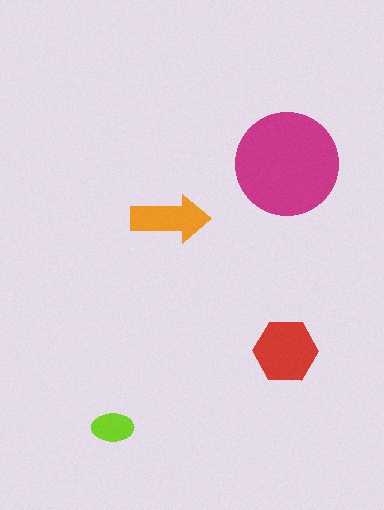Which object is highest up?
The magenta circle is topmost.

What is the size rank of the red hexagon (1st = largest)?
2nd.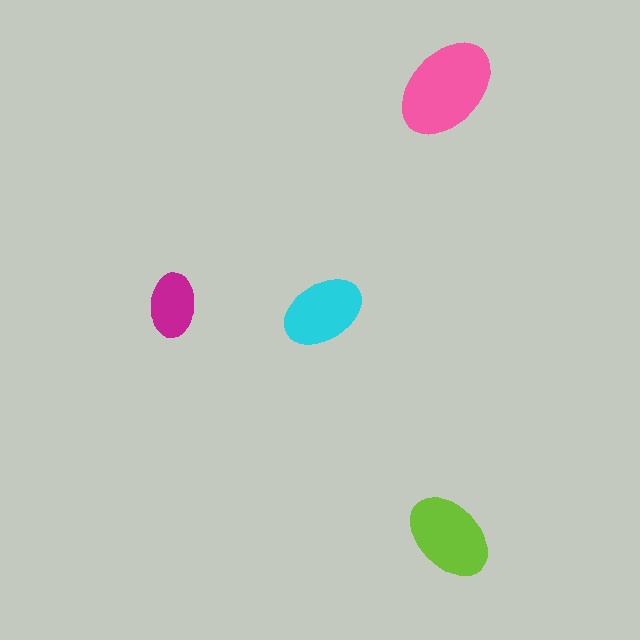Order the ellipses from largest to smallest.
the pink one, the lime one, the cyan one, the magenta one.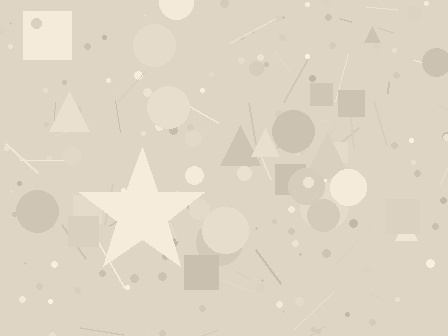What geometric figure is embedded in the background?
A star is embedded in the background.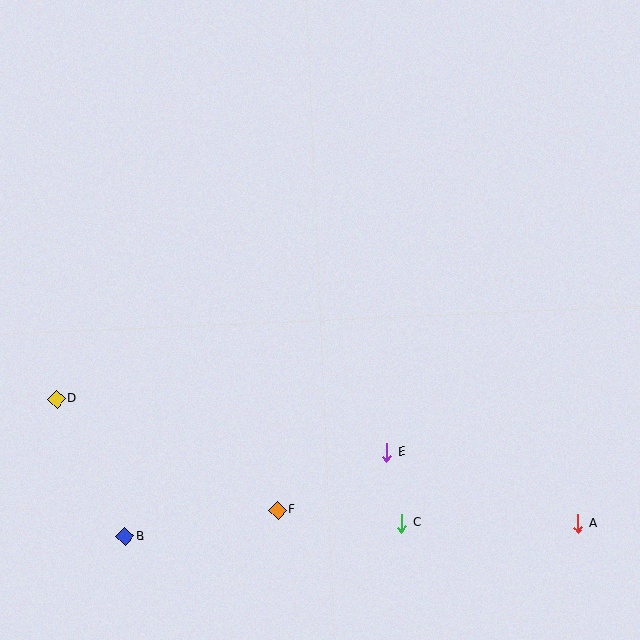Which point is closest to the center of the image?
Point E at (386, 452) is closest to the center.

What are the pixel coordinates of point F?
Point F is at (278, 510).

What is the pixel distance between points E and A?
The distance between E and A is 204 pixels.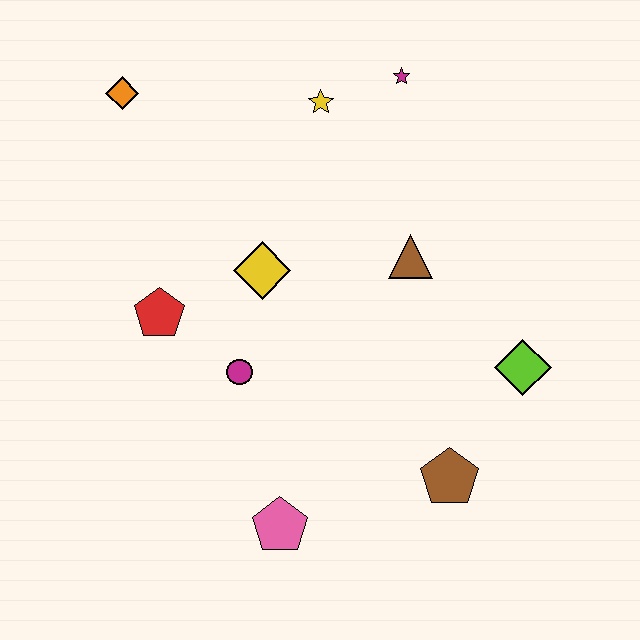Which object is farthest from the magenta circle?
The magenta star is farthest from the magenta circle.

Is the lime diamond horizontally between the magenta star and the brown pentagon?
No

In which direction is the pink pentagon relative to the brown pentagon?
The pink pentagon is to the left of the brown pentagon.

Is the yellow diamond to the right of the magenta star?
No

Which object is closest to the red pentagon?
The magenta circle is closest to the red pentagon.